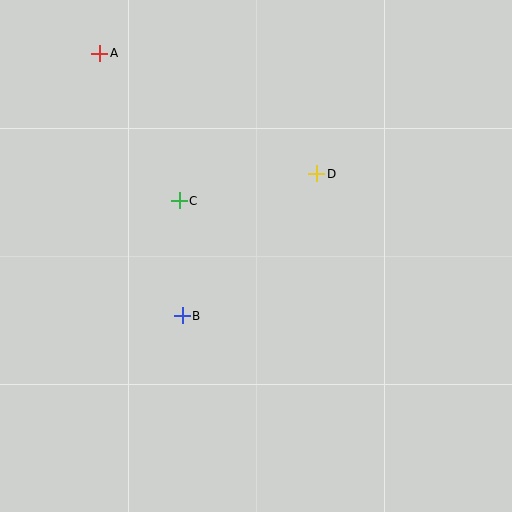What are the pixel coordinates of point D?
Point D is at (317, 174).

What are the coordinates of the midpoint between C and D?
The midpoint between C and D is at (248, 187).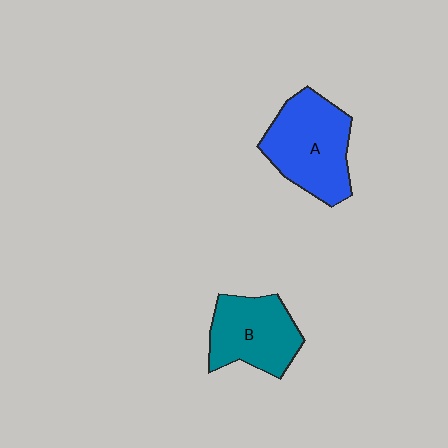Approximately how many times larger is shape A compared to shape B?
Approximately 1.2 times.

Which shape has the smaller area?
Shape B (teal).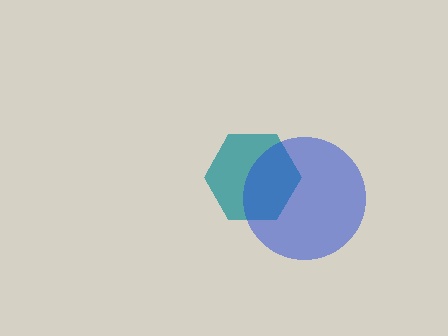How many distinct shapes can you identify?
There are 2 distinct shapes: a teal hexagon, a blue circle.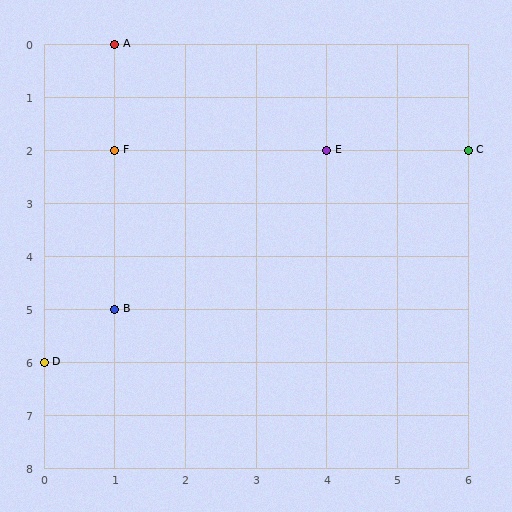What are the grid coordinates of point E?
Point E is at grid coordinates (4, 2).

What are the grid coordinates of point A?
Point A is at grid coordinates (1, 0).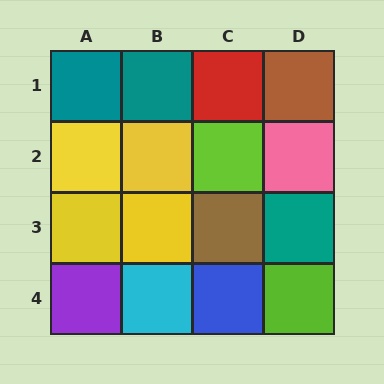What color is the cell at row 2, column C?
Lime.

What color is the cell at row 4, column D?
Lime.